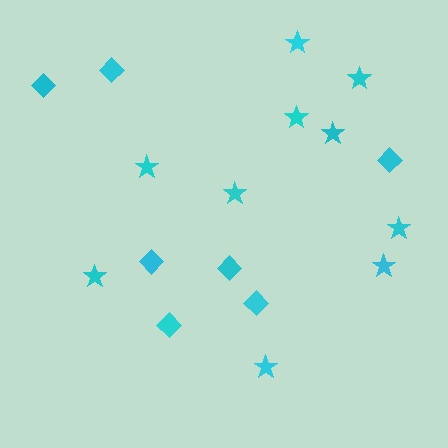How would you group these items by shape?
There are 2 groups: one group of stars (10) and one group of diamonds (7).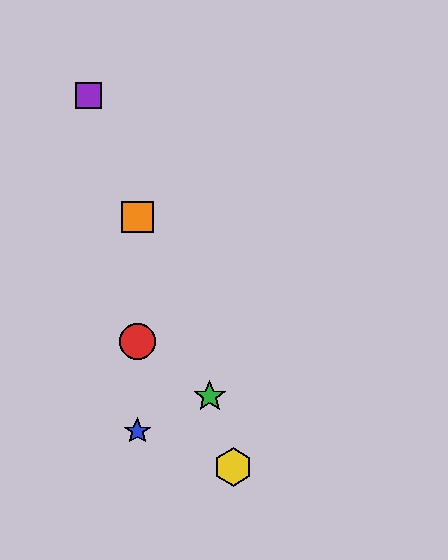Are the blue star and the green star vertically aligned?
No, the blue star is at x≈137 and the green star is at x≈210.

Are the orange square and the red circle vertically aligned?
Yes, both are at x≈137.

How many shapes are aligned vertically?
3 shapes (the red circle, the blue star, the orange square) are aligned vertically.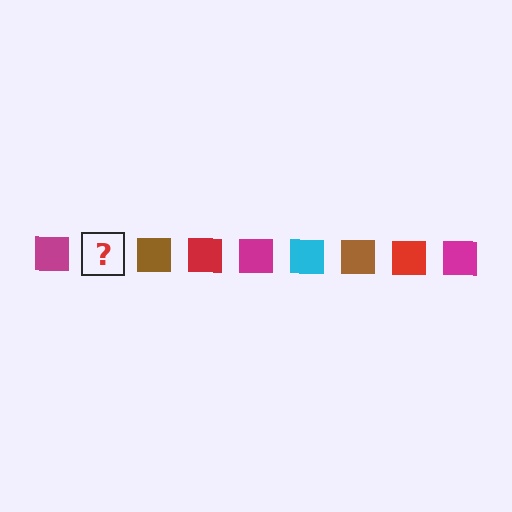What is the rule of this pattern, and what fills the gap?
The rule is that the pattern cycles through magenta, cyan, brown, red squares. The gap should be filled with a cyan square.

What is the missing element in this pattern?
The missing element is a cyan square.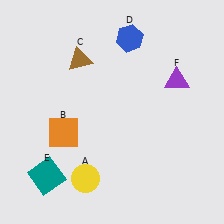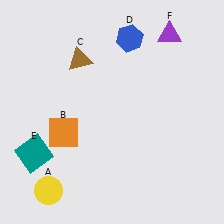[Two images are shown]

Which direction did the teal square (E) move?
The teal square (E) moved up.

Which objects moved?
The objects that moved are: the yellow circle (A), the teal square (E), the purple triangle (F).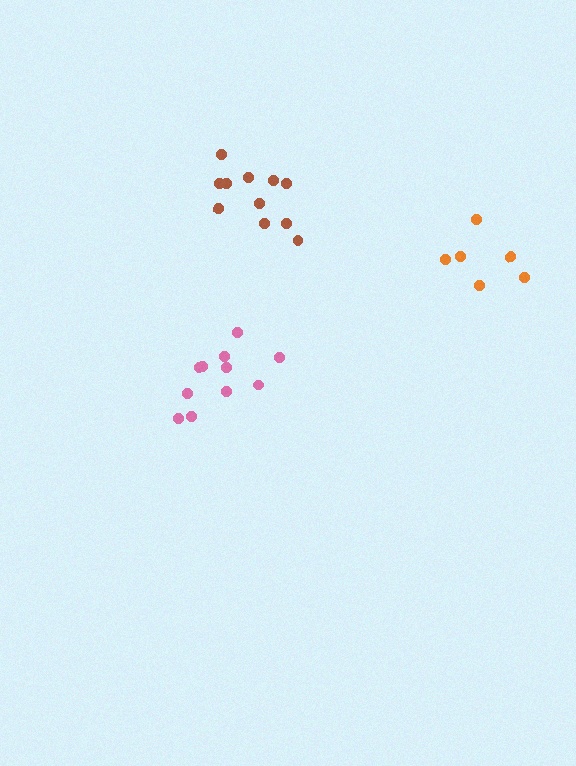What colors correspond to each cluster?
The clusters are colored: brown, pink, orange.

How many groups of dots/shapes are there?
There are 3 groups.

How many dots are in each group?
Group 1: 11 dots, Group 2: 11 dots, Group 3: 6 dots (28 total).